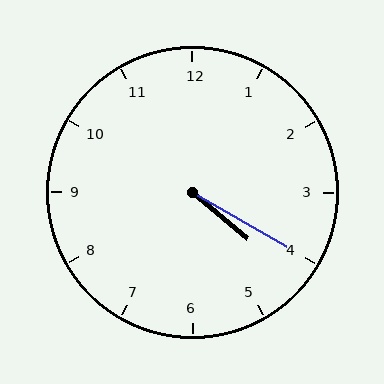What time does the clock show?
4:20.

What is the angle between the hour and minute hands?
Approximately 10 degrees.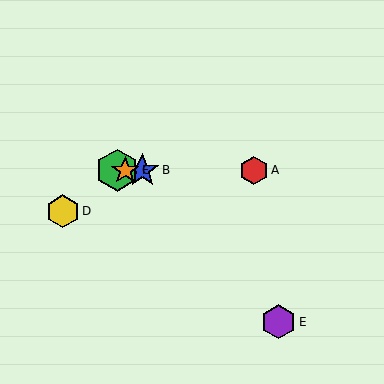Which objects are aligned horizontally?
Objects A, B, C, F are aligned horizontally.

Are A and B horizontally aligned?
Yes, both are at y≈170.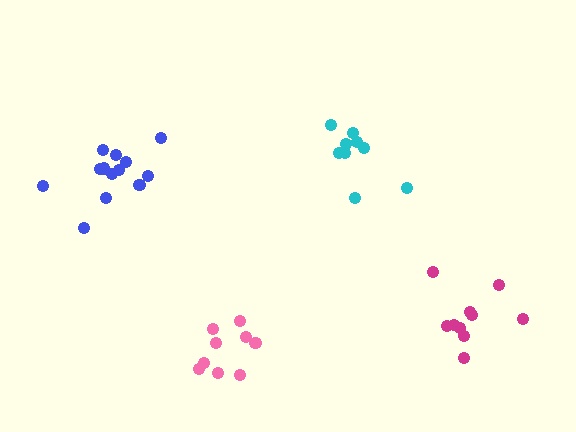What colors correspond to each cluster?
The clusters are colored: blue, pink, cyan, magenta.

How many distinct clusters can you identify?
There are 4 distinct clusters.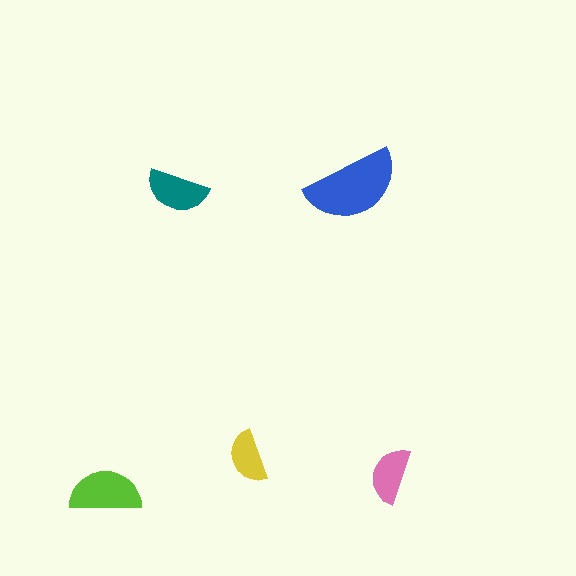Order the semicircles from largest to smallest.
the blue one, the lime one, the teal one, the pink one, the yellow one.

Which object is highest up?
The blue semicircle is topmost.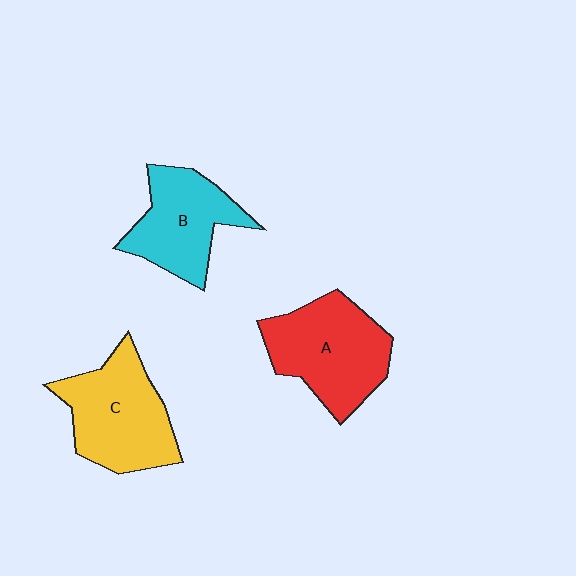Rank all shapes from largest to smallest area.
From largest to smallest: A (red), C (yellow), B (cyan).